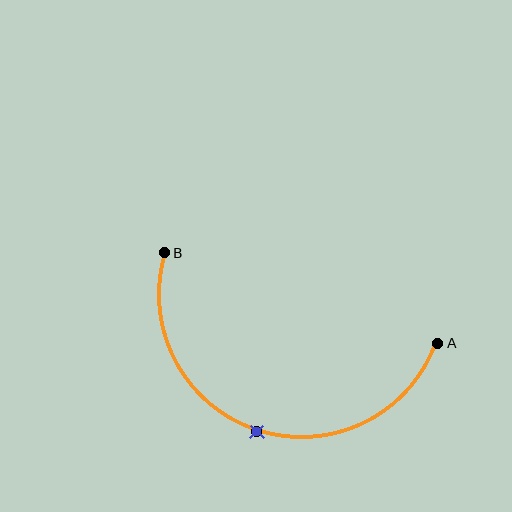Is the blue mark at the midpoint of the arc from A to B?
Yes. The blue mark lies on the arc at equal arc-length from both A and B — it is the arc midpoint.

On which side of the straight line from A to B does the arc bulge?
The arc bulges below the straight line connecting A and B.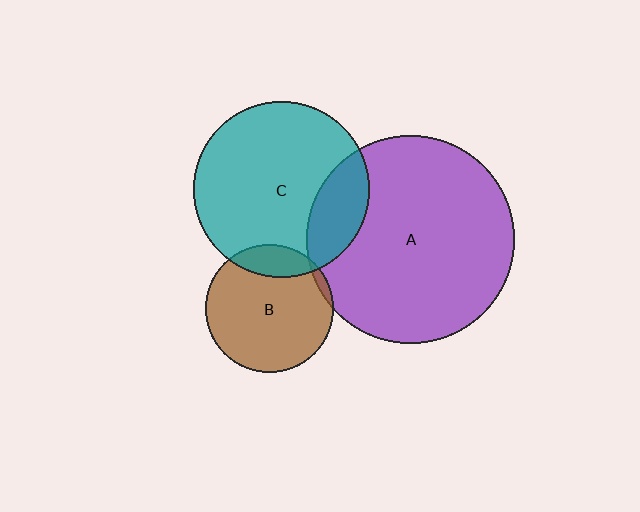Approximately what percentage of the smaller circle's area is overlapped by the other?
Approximately 15%.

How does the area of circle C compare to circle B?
Approximately 1.9 times.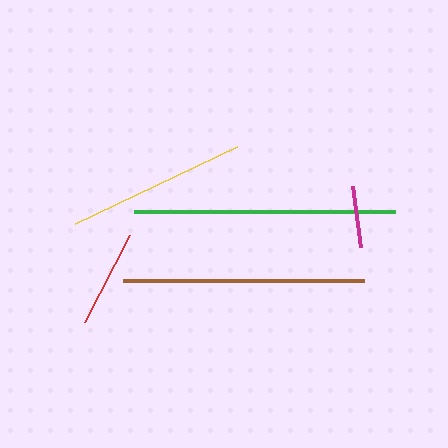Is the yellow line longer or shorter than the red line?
The yellow line is longer than the red line.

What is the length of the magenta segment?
The magenta segment is approximately 62 pixels long.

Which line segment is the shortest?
The magenta line is the shortest at approximately 62 pixels.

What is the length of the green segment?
The green segment is approximately 261 pixels long.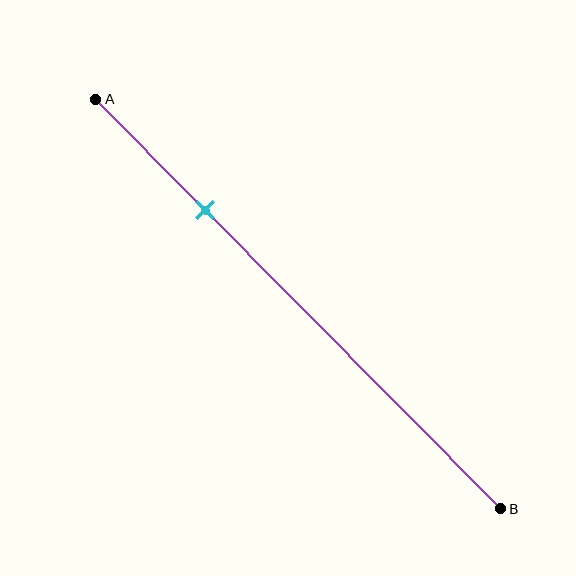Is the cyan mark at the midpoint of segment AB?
No, the mark is at about 25% from A, not at the 50% midpoint.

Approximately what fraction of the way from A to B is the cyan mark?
The cyan mark is approximately 25% of the way from A to B.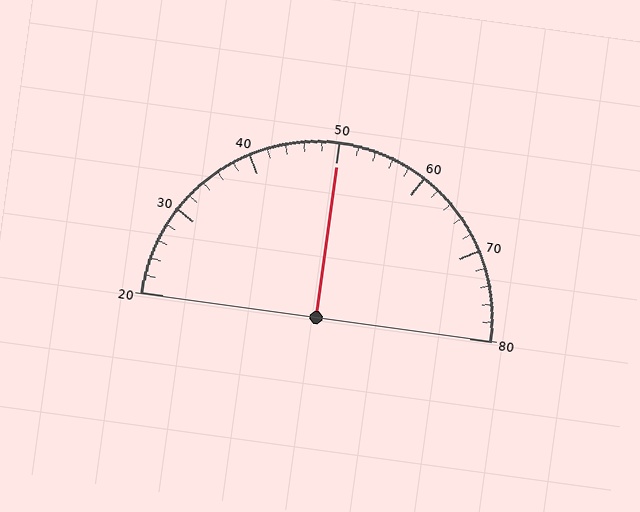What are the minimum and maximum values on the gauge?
The gauge ranges from 20 to 80.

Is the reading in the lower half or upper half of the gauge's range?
The reading is in the upper half of the range (20 to 80).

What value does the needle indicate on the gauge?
The needle indicates approximately 50.